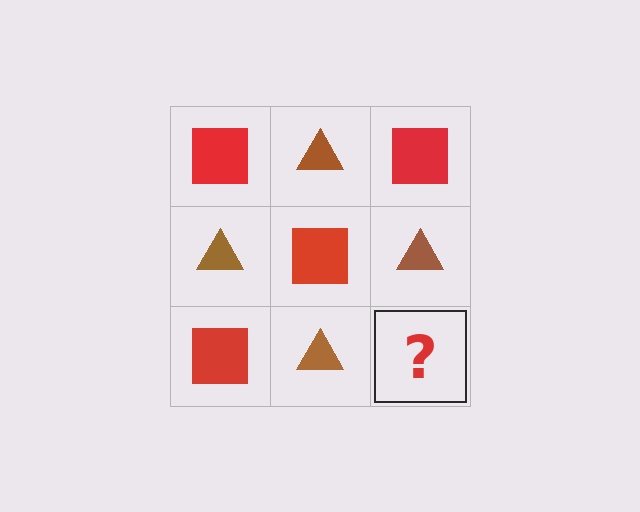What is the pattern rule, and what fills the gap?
The rule is that it alternates red square and brown triangle in a checkerboard pattern. The gap should be filled with a red square.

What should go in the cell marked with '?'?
The missing cell should contain a red square.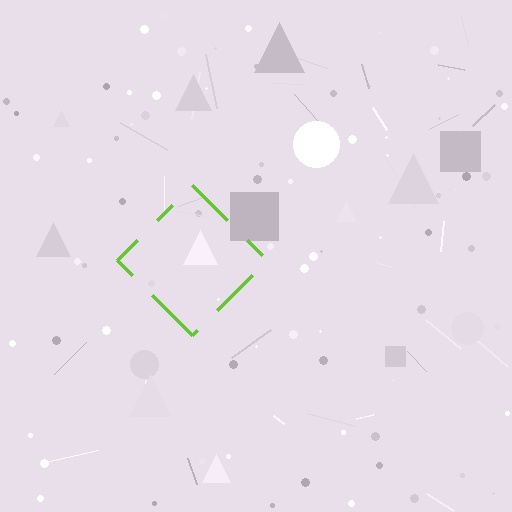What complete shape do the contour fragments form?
The contour fragments form a diamond.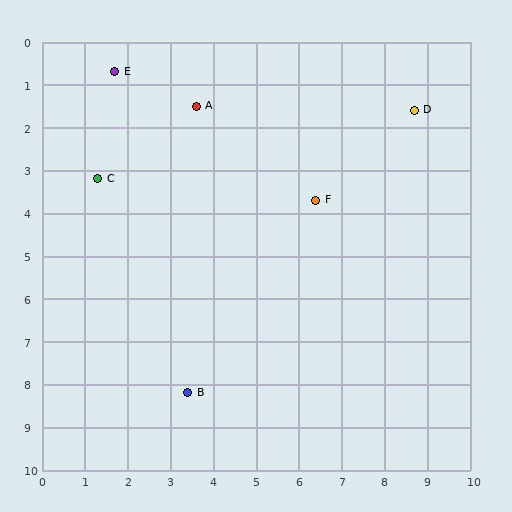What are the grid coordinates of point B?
Point B is at approximately (3.4, 8.2).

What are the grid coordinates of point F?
Point F is at approximately (6.4, 3.7).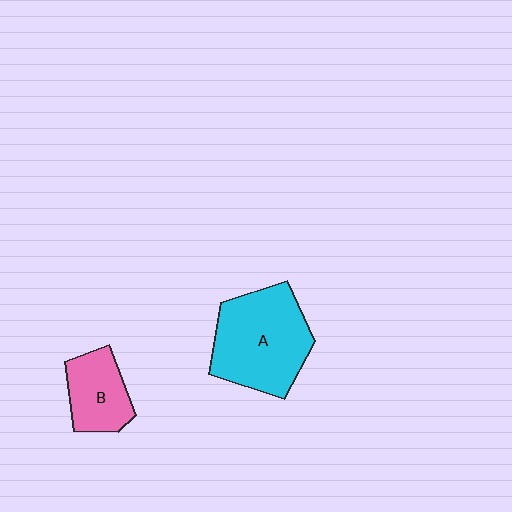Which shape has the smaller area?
Shape B (pink).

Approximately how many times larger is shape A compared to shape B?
Approximately 1.9 times.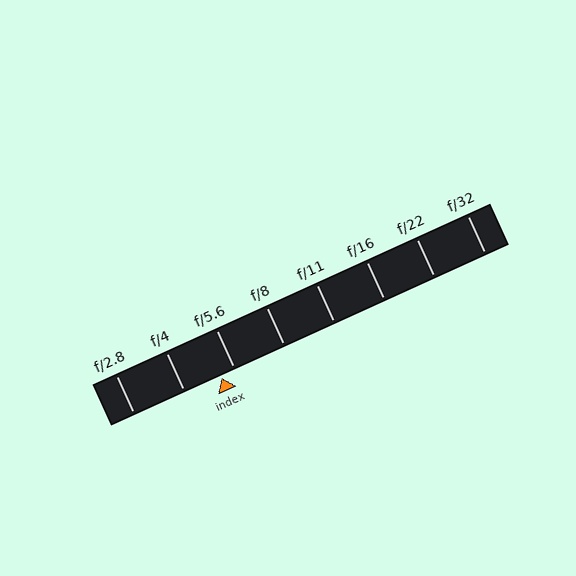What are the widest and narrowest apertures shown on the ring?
The widest aperture shown is f/2.8 and the narrowest is f/32.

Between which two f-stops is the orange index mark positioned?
The index mark is between f/4 and f/5.6.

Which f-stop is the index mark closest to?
The index mark is closest to f/5.6.